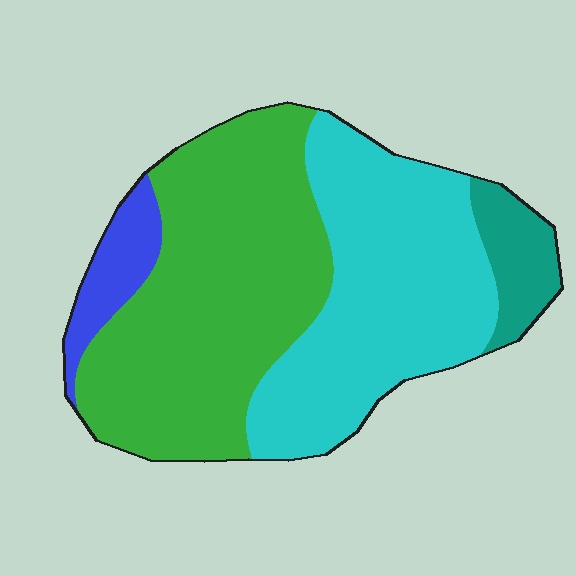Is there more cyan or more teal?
Cyan.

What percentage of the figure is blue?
Blue takes up less than a quarter of the figure.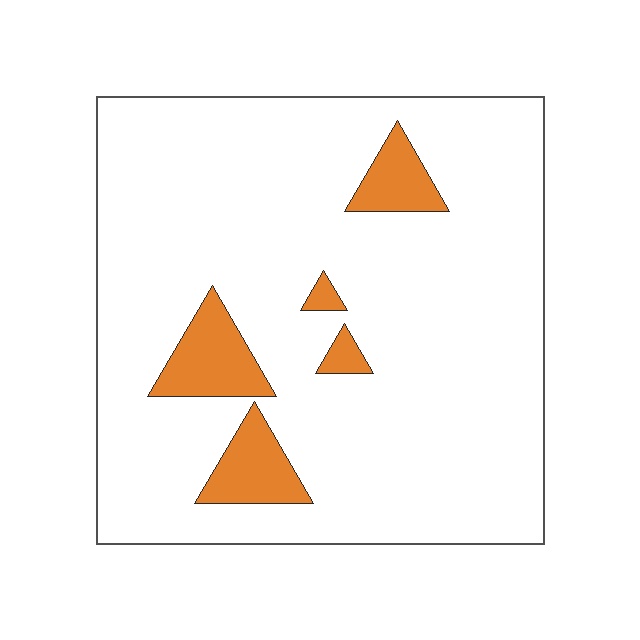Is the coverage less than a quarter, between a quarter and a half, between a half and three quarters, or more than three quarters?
Less than a quarter.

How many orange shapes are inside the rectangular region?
5.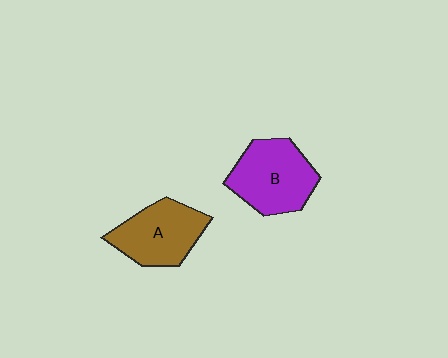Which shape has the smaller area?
Shape A (brown).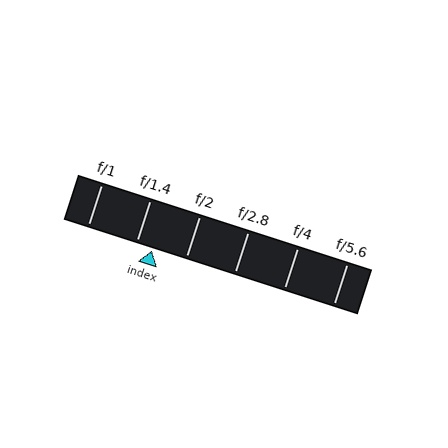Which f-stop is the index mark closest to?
The index mark is closest to f/1.4.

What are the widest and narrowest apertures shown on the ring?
The widest aperture shown is f/1 and the narrowest is f/5.6.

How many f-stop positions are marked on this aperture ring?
There are 6 f-stop positions marked.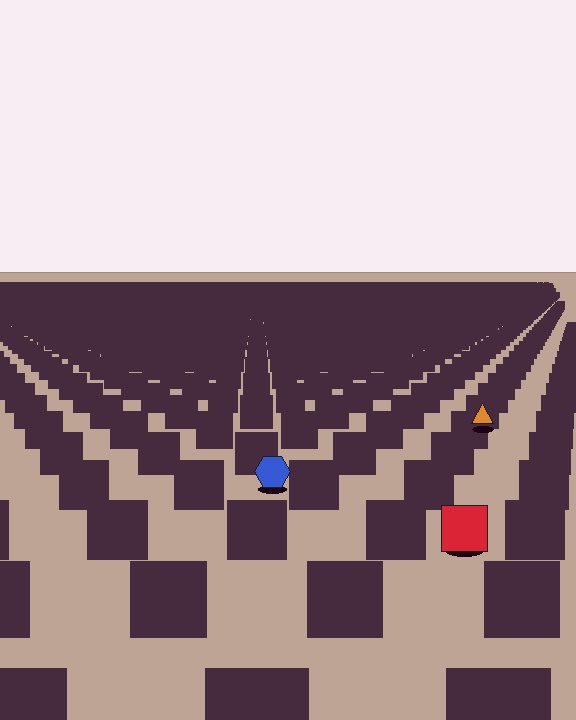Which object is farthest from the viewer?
The orange triangle is farthest from the viewer. It appears smaller and the ground texture around it is denser.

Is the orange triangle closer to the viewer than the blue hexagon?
No. The blue hexagon is closer — you can tell from the texture gradient: the ground texture is coarser near it.